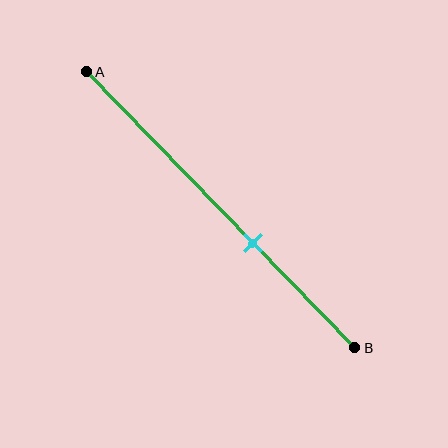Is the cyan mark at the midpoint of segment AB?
No, the mark is at about 60% from A, not at the 50% midpoint.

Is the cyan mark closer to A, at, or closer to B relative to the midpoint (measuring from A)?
The cyan mark is closer to point B than the midpoint of segment AB.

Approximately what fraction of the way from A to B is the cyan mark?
The cyan mark is approximately 60% of the way from A to B.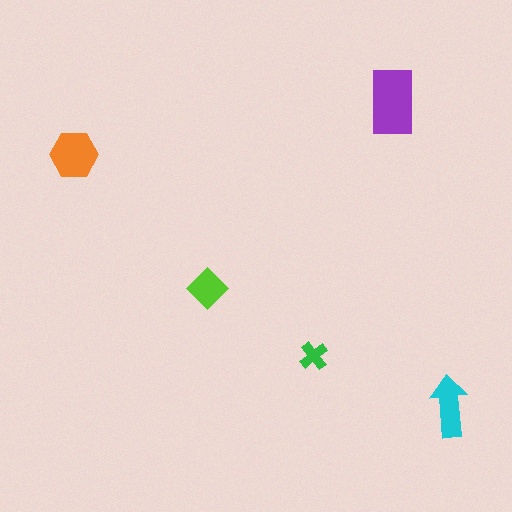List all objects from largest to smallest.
The purple rectangle, the orange hexagon, the cyan arrow, the lime diamond, the green cross.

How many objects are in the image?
There are 5 objects in the image.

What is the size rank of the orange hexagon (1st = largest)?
2nd.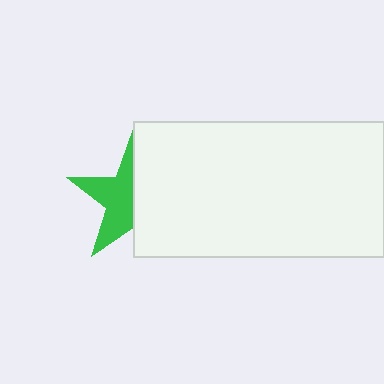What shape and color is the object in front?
The object in front is a white rectangle.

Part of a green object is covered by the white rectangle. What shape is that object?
It is a star.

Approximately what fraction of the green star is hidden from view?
Roughly 50% of the green star is hidden behind the white rectangle.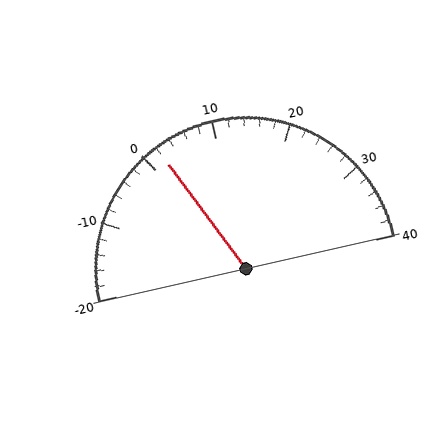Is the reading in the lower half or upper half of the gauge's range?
The reading is in the lower half of the range (-20 to 40).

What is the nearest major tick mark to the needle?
The nearest major tick mark is 0.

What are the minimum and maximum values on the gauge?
The gauge ranges from -20 to 40.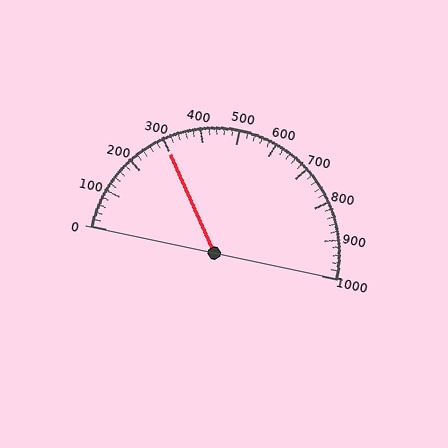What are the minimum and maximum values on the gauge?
The gauge ranges from 0 to 1000.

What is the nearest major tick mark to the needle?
The nearest major tick mark is 300.